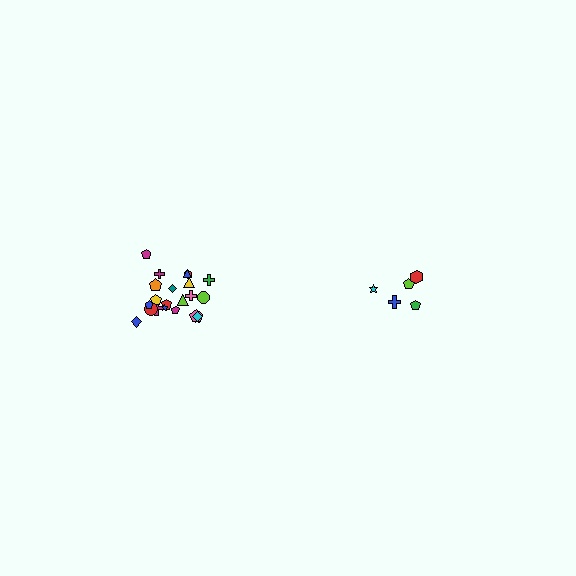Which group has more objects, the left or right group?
The left group.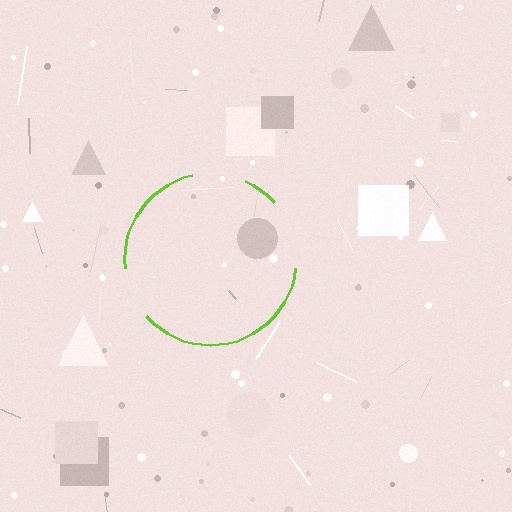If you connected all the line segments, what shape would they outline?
They would outline a circle.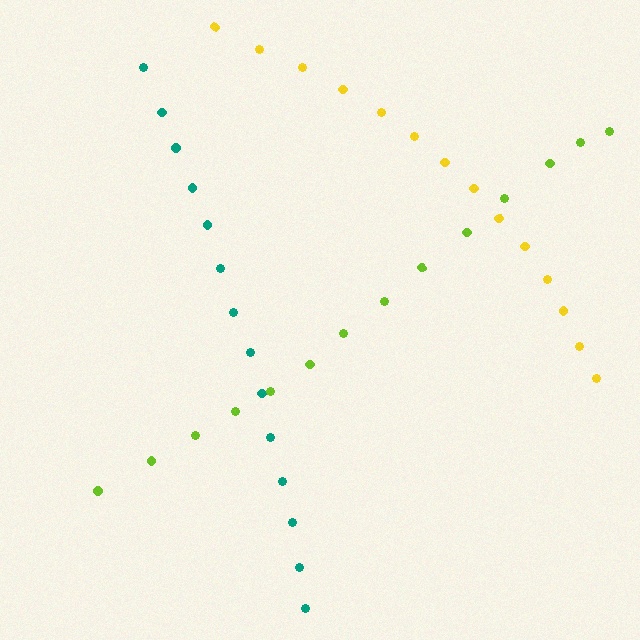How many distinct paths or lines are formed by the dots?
There are 3 distinct paths.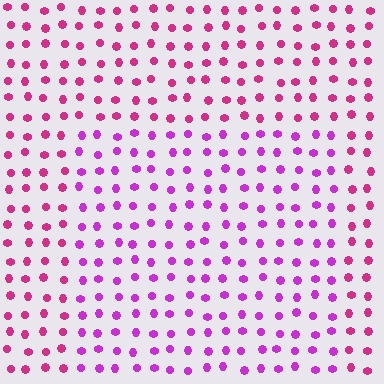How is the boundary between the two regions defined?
The boundary is defined purely by a slight shift in hue (about 31 degrees). Spacing, size, and orientation are identical on both sides.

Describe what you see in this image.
The image is filled with small magenta elements in a uniform arrangement. A rectangle-shaped region is visible where the elements are tinted to a slightly different hue, forming a subtle color boundary.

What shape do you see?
I see a rectangle.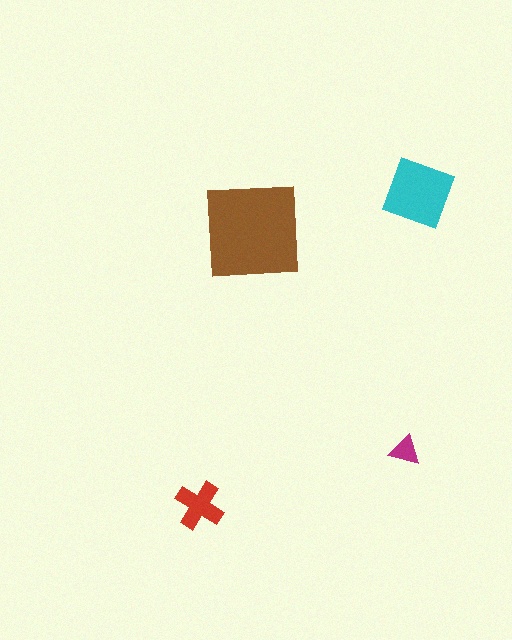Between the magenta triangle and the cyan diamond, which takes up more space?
The cyan diamond.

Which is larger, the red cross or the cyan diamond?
The cyan diamond.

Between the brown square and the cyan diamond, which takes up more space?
The brown square.